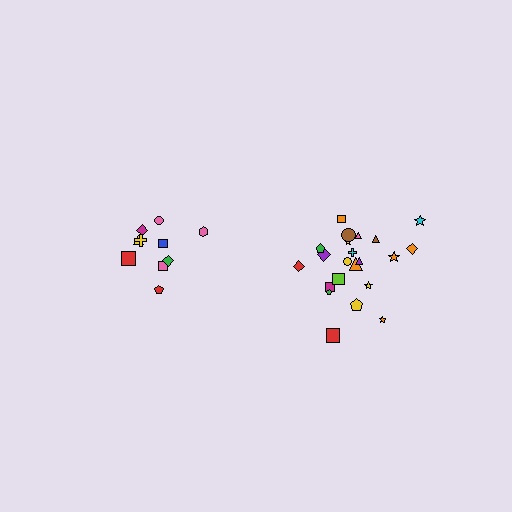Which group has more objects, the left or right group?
The right group.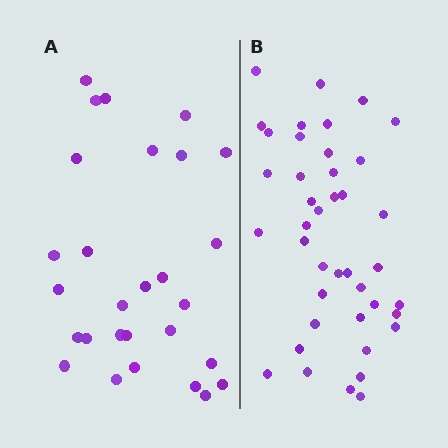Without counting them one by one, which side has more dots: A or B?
Region B (the right region) has more dots.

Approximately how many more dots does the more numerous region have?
Region B has approximately 15 more dots than region A.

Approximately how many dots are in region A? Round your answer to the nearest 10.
About 30 dots. (The exact count is 28, which rounds to 30.)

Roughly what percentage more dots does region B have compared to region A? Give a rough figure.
About 45% more.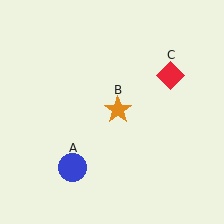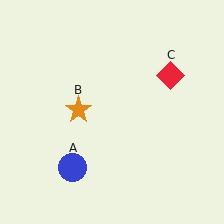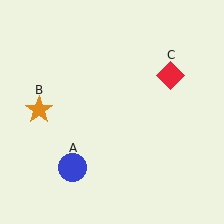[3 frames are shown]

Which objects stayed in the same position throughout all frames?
Blue circle (object A) and red diamond (object C) remained stationary.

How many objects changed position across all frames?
1 object changed position: orange star (object B).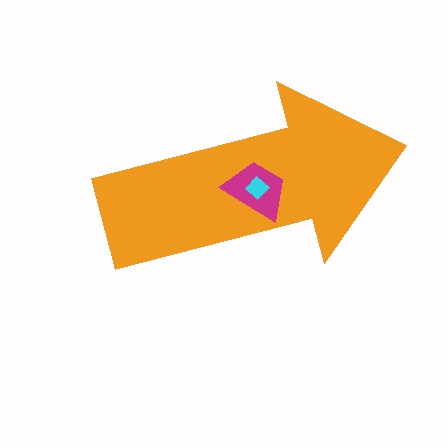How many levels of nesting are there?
3.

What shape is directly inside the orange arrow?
The magenta trapezoid.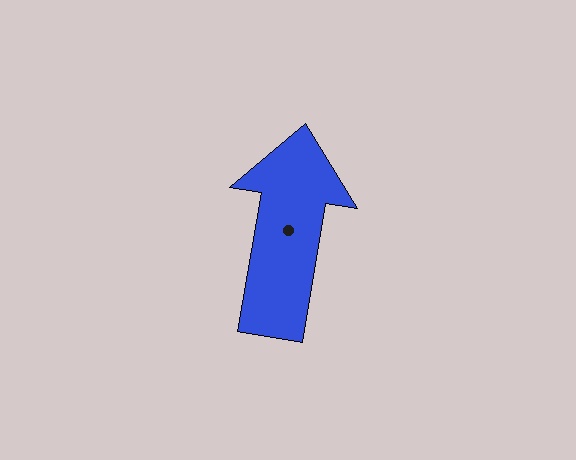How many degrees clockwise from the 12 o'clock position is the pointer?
Approximately 10 degrees.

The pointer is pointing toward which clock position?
Roughly 12 o'clock.